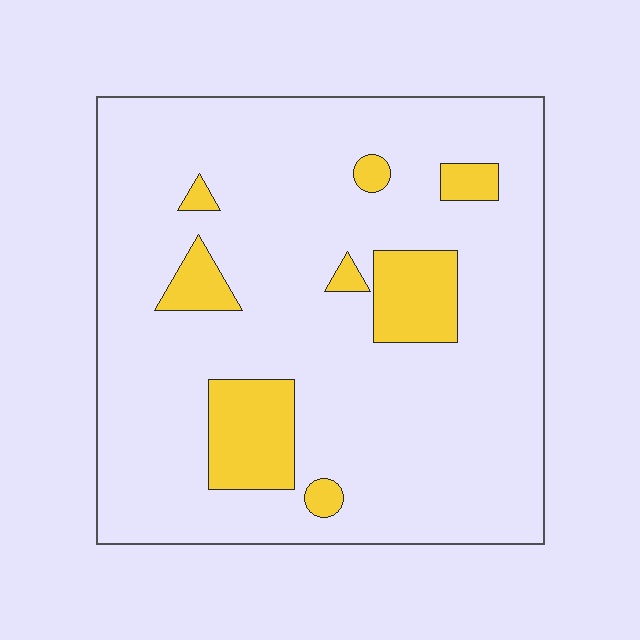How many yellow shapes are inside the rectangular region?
8.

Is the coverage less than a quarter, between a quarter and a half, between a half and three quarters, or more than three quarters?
Less than a quarter.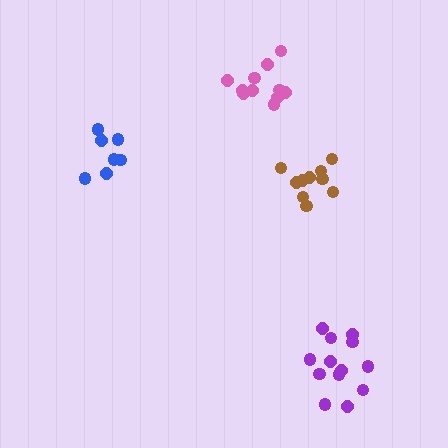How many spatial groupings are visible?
There are 4 spatial groupings.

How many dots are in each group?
Group 1: 11 dots, Group 2: 7 dots, Group 3: 13 dots, Group 4: 10 dots (41 total).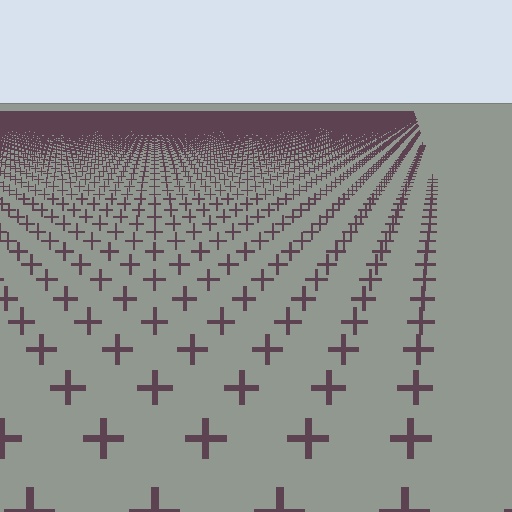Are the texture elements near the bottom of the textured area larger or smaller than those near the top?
Larger. Near the bottom, elements are closer to the viewer and appear at a bigger on-screen size.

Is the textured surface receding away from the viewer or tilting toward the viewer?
The surface is receding away from the viewer. Texture elements get smaller and denser toward the top.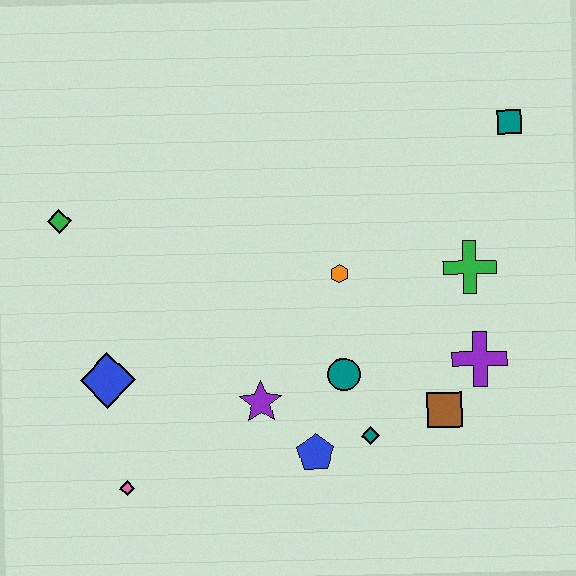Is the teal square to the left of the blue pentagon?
No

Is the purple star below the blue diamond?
Yes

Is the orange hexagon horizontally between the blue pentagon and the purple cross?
Yes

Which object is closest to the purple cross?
The brown square is closest to the purple cross.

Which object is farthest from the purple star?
The teal square is farthest from the purple star.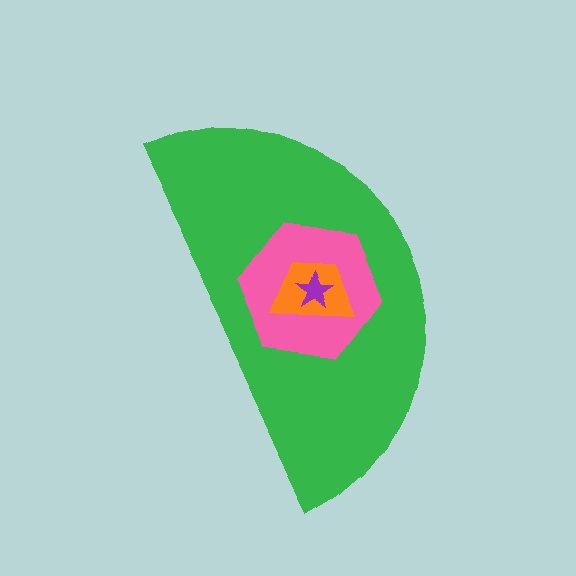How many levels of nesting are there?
4.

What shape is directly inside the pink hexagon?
The orange trapezoid.